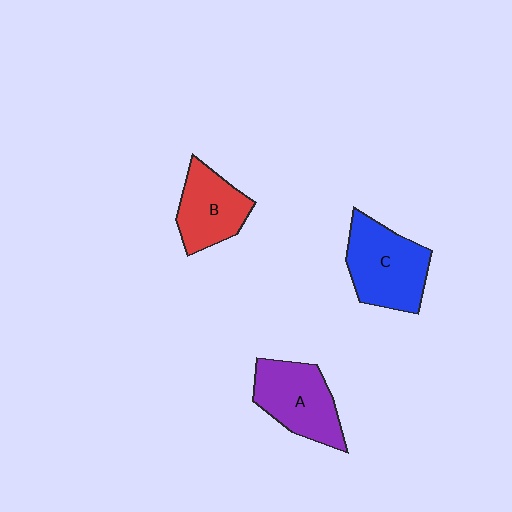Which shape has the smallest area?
Shape B (red).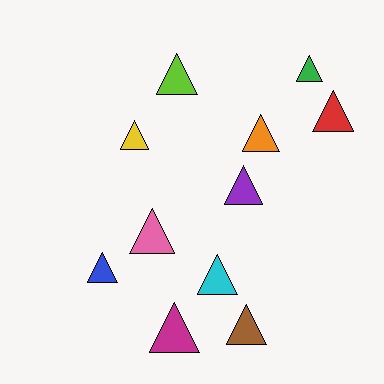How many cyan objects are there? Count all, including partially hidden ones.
There is 1 cyan object.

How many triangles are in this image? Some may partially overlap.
There are 11 triangles.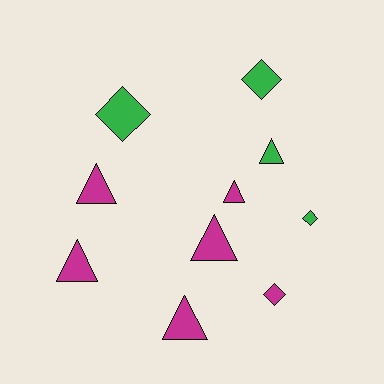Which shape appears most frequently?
Triangle, with 6 objects.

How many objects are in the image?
There are 10 objects.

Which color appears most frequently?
Magenta, with 6 objects.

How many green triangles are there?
There is 1 green triangle.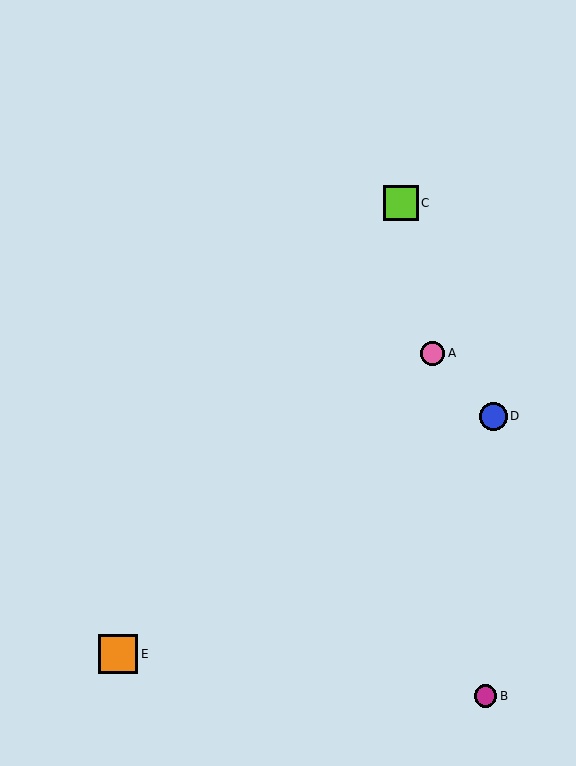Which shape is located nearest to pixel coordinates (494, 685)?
The magenta circle (labeled B) at (486, 696) is nearest to that location.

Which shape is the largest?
The orange square (labeled E) is the largest.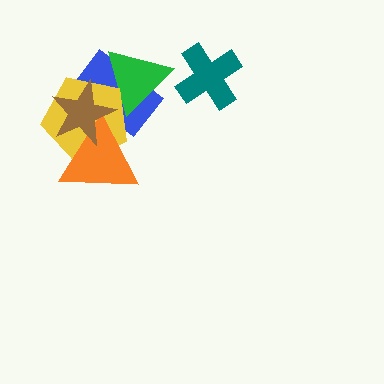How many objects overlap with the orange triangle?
3 objects overlap with the orange triangle.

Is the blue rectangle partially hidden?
Yes, it is partially covered by another shape.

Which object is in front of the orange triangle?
The brown star is in front of the orange triangle.